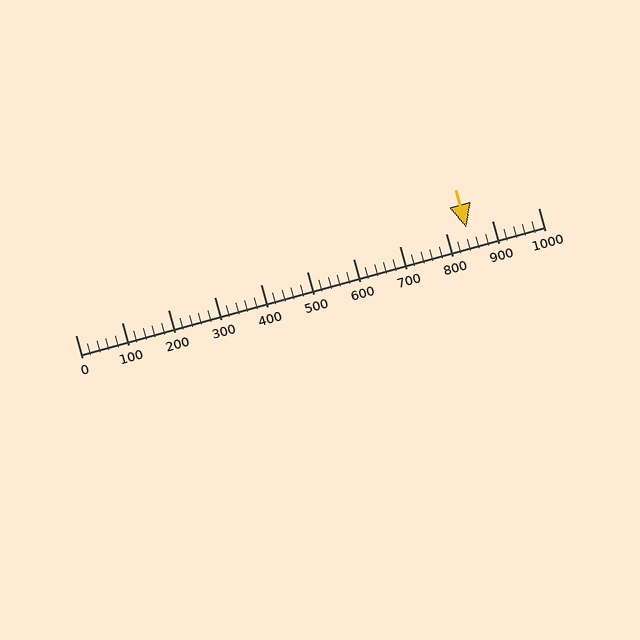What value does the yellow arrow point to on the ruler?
The yellow arrow points to approximately 846.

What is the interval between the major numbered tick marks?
The major tick marks are spaced 100 units apart.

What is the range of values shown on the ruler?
The ruler shows values from 0 to 1000.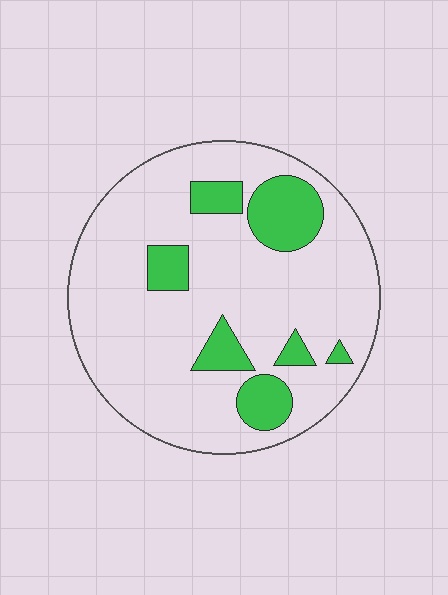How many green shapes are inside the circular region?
7.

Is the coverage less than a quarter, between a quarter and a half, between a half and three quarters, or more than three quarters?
Less than a quarter.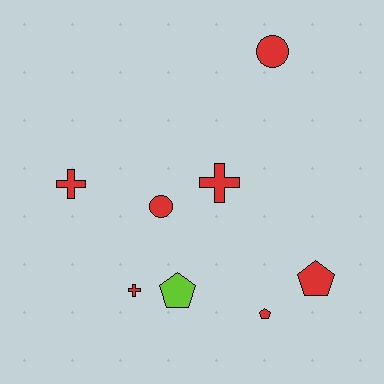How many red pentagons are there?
There are 2 red pentagons.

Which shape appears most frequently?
Pentagon, with 3 objects.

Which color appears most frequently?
Red, with 7 objects.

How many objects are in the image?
There are 8 objects.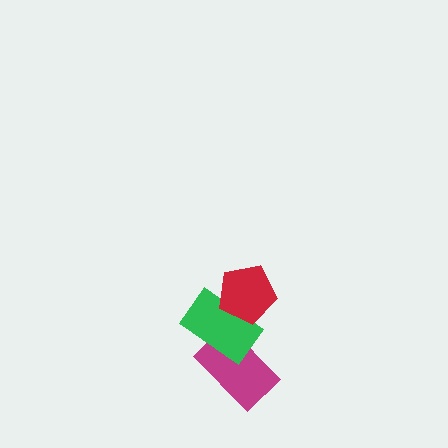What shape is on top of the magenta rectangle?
The green rectangle is on top of the magenta rectangle.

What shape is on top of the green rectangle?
The red pentagon is on top of the green rectangle.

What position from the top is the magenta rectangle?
The magenta rectangle is 3rd from the top.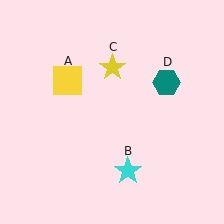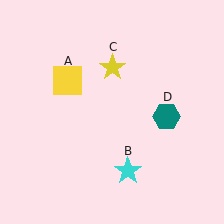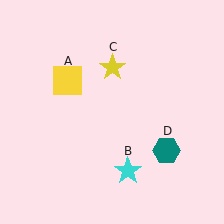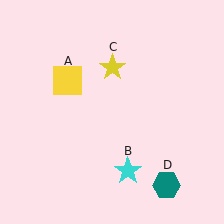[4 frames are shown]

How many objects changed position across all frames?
1 object changed position: teal hexagon (object D).